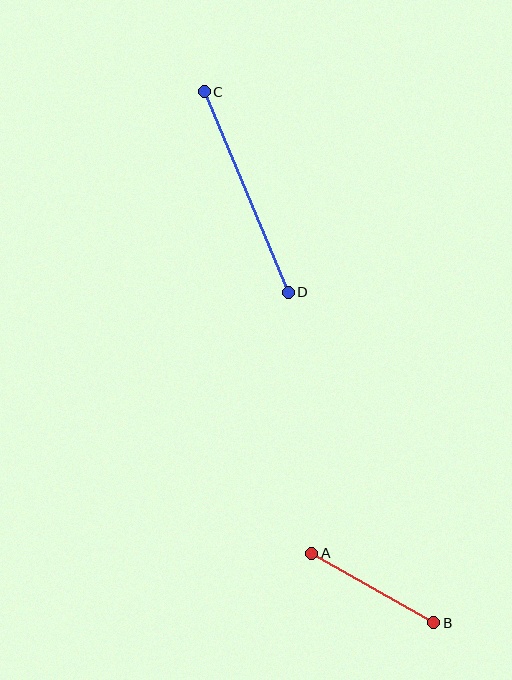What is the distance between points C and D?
The distance is approximately 217 pixels.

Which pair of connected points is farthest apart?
Points C and D are farthest apart.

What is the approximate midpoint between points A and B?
The midpoint is at approximately (373, 588) pixels.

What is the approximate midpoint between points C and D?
The midpoint is at approximately (246, 192) pixels.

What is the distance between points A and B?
The distance is approximately 140 pixels.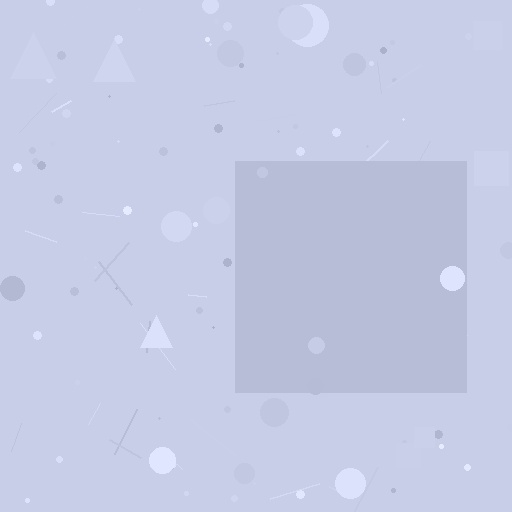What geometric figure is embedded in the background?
A square is embedded in the background.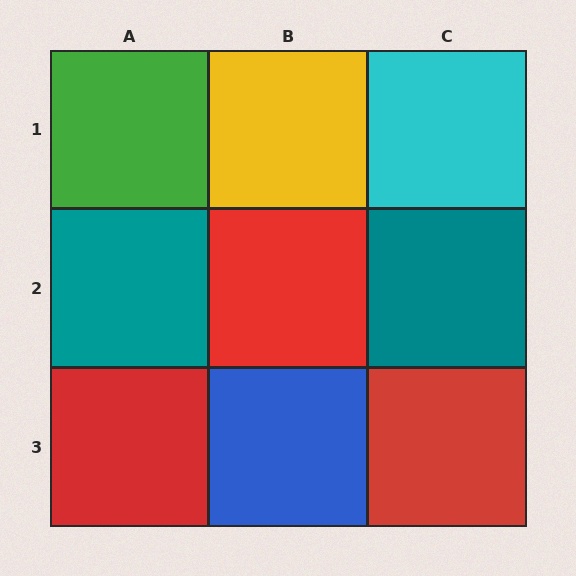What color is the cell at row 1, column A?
Green.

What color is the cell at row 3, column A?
Red.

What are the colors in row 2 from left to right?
Teal, red, teal.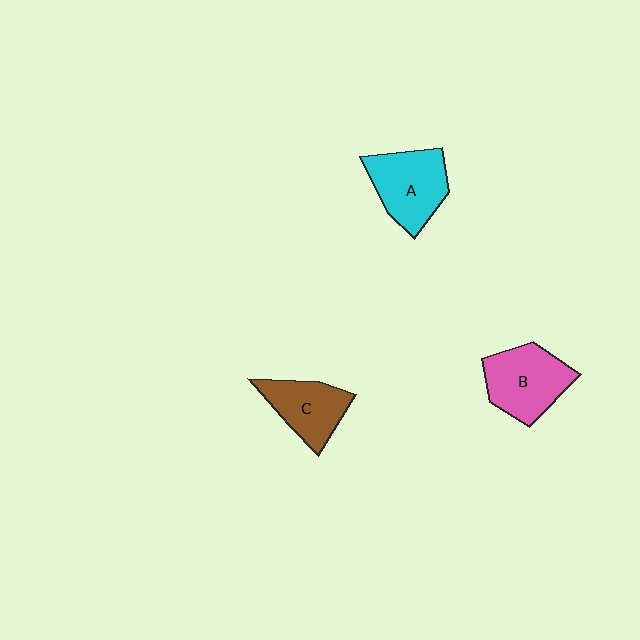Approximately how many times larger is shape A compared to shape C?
Approximately 1.2 times.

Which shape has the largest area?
Shape B (pink).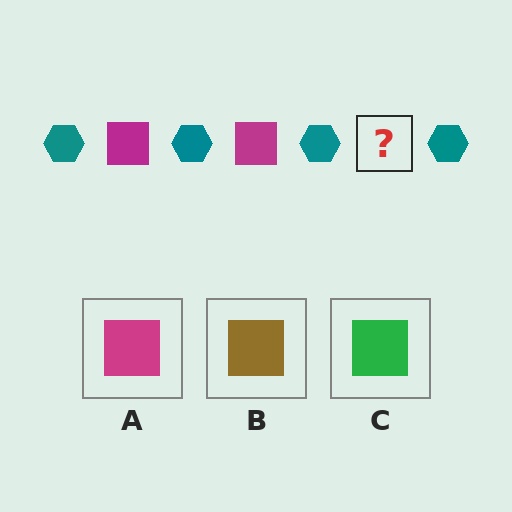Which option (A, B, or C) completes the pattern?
A.